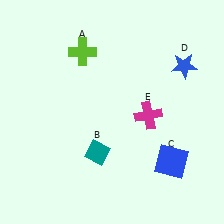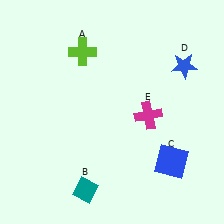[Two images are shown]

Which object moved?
The teal diamond (B) moved down.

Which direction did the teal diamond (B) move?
The teal diamond (B) moved down.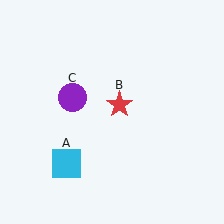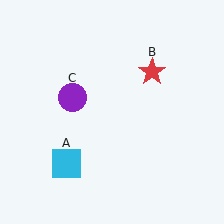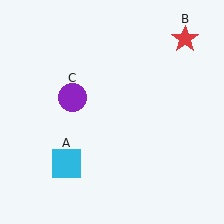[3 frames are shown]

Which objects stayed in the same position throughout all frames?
Cyan square (object A) and purple circle (object C) remained stationary.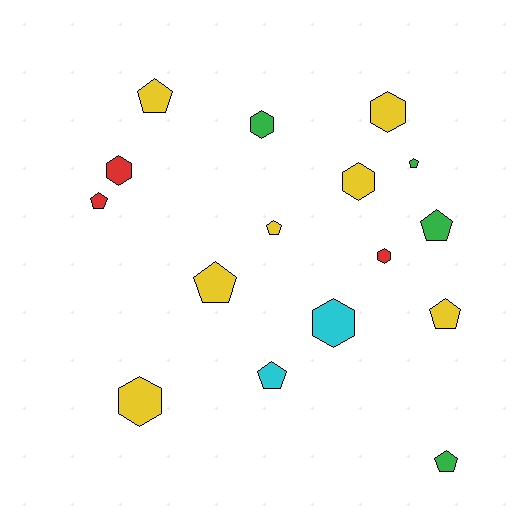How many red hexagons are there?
There are 2 red hexagons.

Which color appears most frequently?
Yellow, with 7 objects.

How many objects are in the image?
There are 16 objects.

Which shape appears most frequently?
Pentagon, with 9 objects.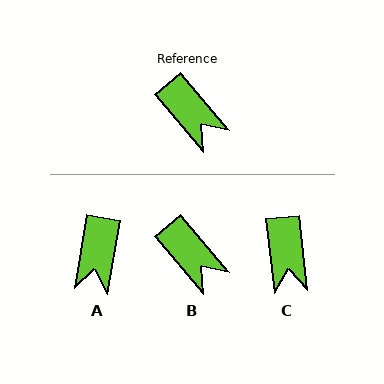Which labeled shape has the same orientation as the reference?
B.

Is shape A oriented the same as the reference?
No, it is off by about 49 degrees.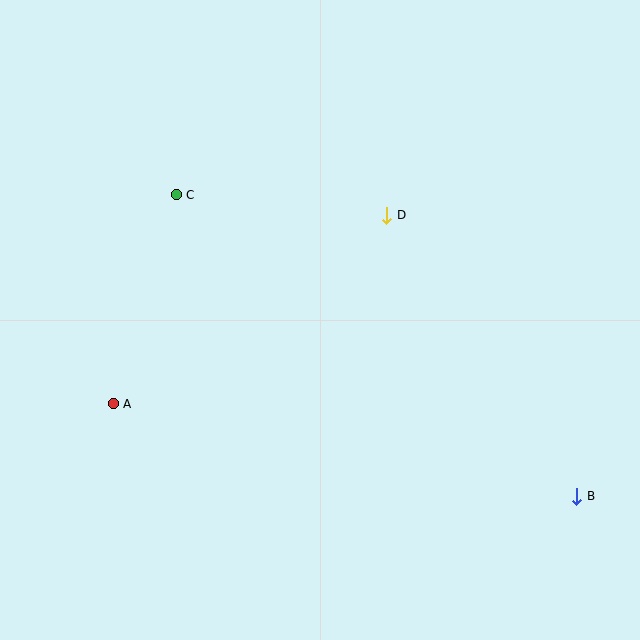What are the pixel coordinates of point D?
Point D is at (387, 215).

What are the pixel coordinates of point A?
Point A is at (113, 404).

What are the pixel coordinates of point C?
Point C is at (176, 195).